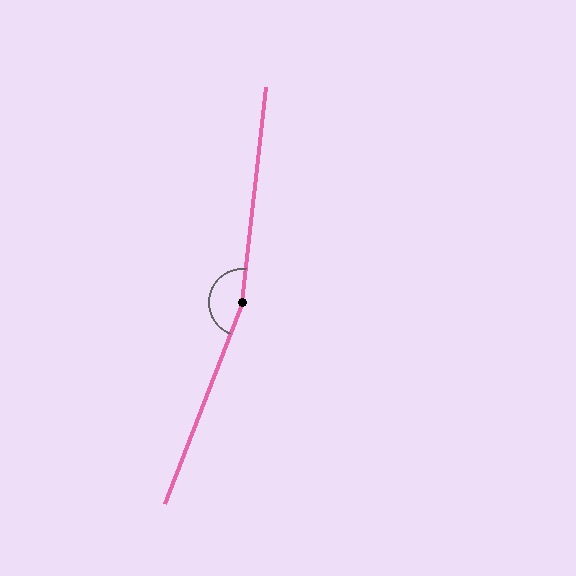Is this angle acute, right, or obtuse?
It is obtuse.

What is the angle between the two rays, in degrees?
Approximately 165 degrees.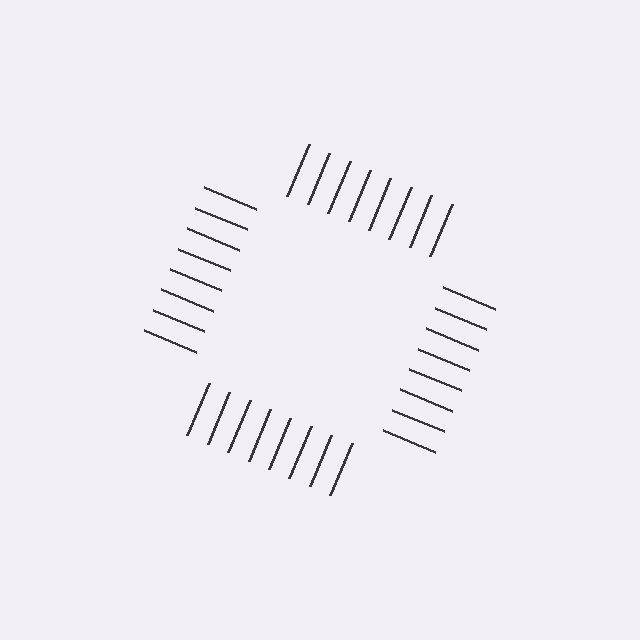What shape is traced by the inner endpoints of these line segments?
An illusory square — the line segments terminate on its edges but no continuous stroke is drawn.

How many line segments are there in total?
32 — 8 along each of the 4 edges.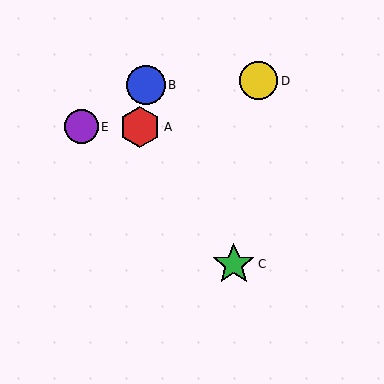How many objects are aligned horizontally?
2 objects (A, E) are aligned horizontally.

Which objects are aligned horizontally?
Objects A, E are aligned horizontally.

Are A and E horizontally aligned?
Yes, both are at y≈127.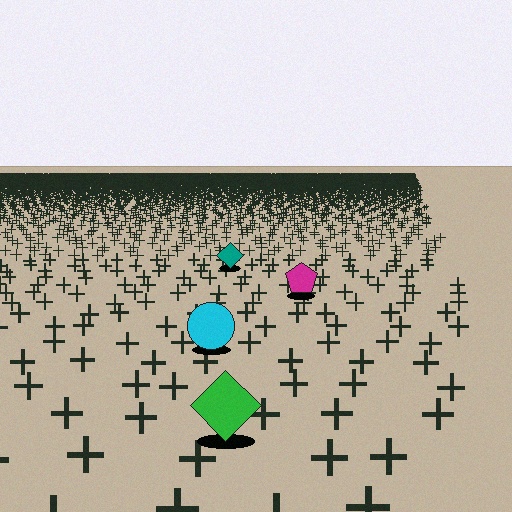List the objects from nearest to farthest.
From nearest to farthest: the green diamond, the cyan circle, the magenta pentagon, the teal diamond.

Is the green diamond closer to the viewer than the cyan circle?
Yes. The green diamond is closer — you can tell from the texture gradient: the ground texture is coarser near it.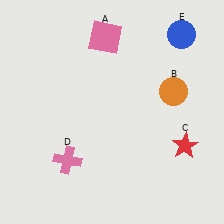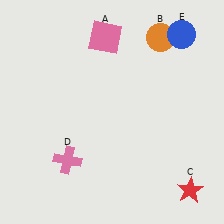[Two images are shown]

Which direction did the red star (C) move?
The red star (C) moved down.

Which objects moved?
The objects that moved are: the orange circle (B), the red star (C).